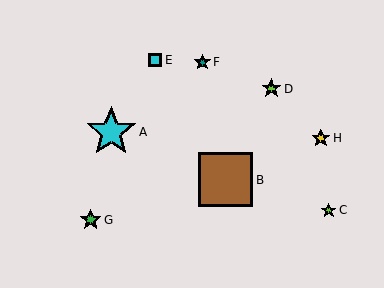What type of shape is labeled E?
Shape E is a cyan square.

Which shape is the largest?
The brown square (labeled B) is the largest.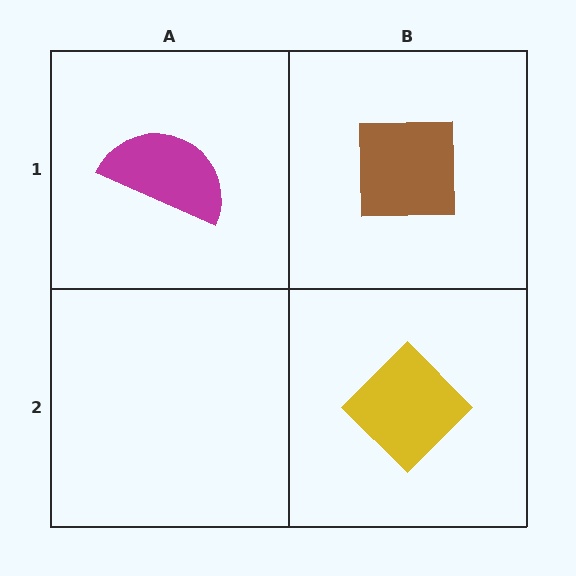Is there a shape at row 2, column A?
No, that cell is empty.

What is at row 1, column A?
A magenta semicircle.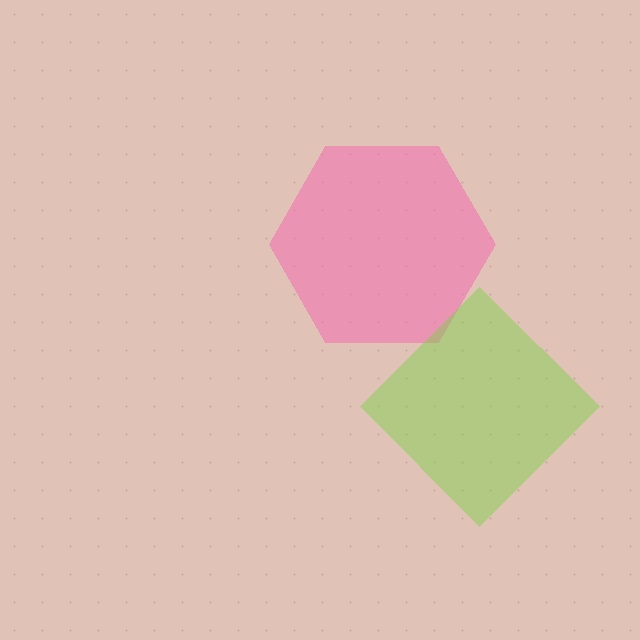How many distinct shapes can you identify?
There are 2 distinct shapes: a pink hexagon, a lime diamond.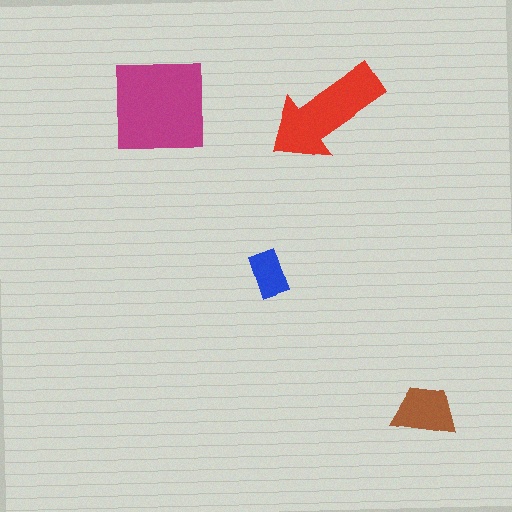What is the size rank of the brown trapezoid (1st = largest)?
3rd.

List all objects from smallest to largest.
The blue rectangle, the brown trapezoid, the red arrow, the magenta square.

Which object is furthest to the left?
The magenta square is leftmost.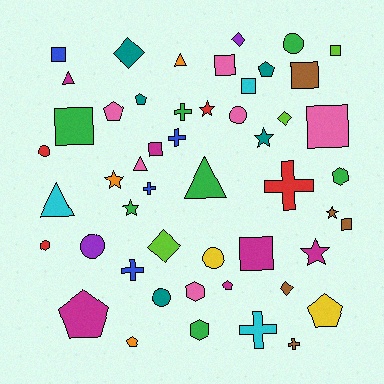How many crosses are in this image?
There are 7 crosses.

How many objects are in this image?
There are 50 objects.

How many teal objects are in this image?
There are 5 teal objects.